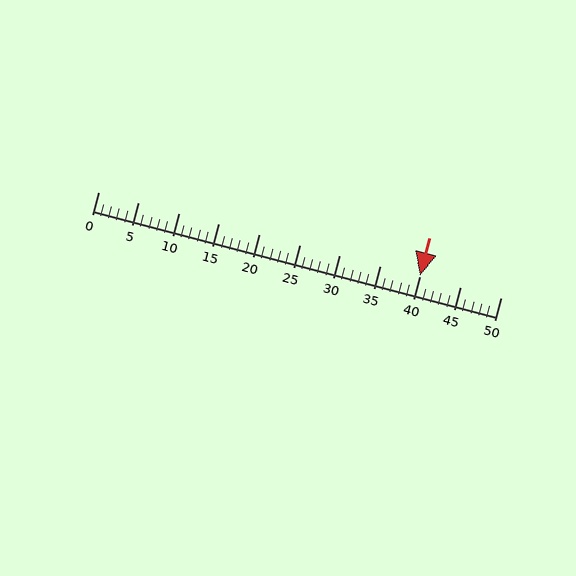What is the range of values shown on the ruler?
The ruler shows values from 0 to 50.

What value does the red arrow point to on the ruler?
The red arrow points to approximately 40.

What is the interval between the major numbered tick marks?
The major tick marks are spaced 5 units apart.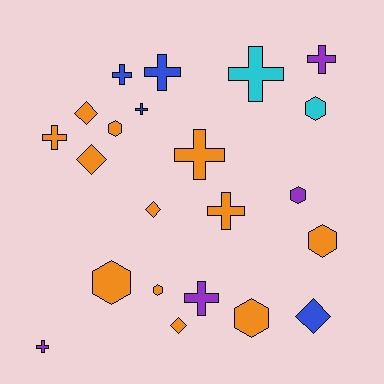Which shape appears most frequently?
Cross, with 10 objects.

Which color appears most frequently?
Orange, with 12 objects.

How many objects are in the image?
There are 22 objects.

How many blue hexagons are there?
There are no blue hexagons.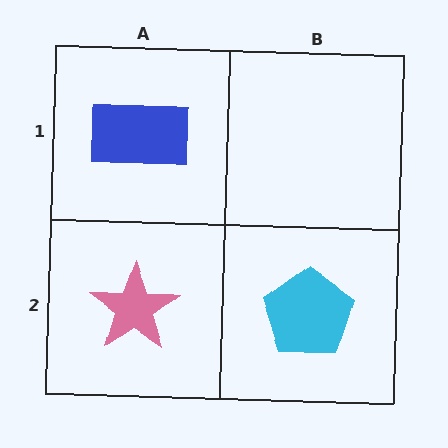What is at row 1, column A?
A blue rectangle.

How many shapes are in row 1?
1 shape.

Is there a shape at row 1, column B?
No, that cell is empty.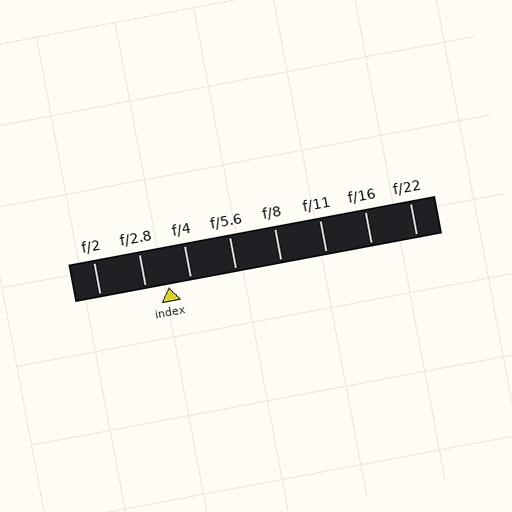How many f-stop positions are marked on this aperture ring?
There are 8 f-stop positions marked.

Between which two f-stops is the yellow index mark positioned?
The index mark is between f/2.8 and f/4.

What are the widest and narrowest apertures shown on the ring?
The widest aperture shown is f/2 and the narrowest is f/22.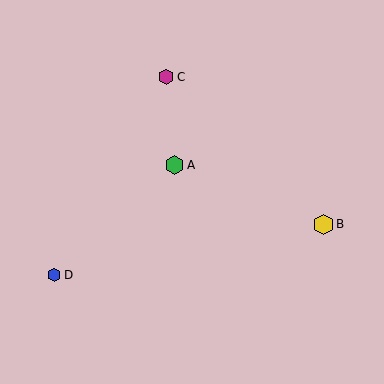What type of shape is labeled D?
Shape D is a blue hexagon.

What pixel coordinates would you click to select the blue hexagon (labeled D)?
Click at (54, 275) to select the blue hexagon D.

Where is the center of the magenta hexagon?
The center of the magenta hexagon is at (166, 77).